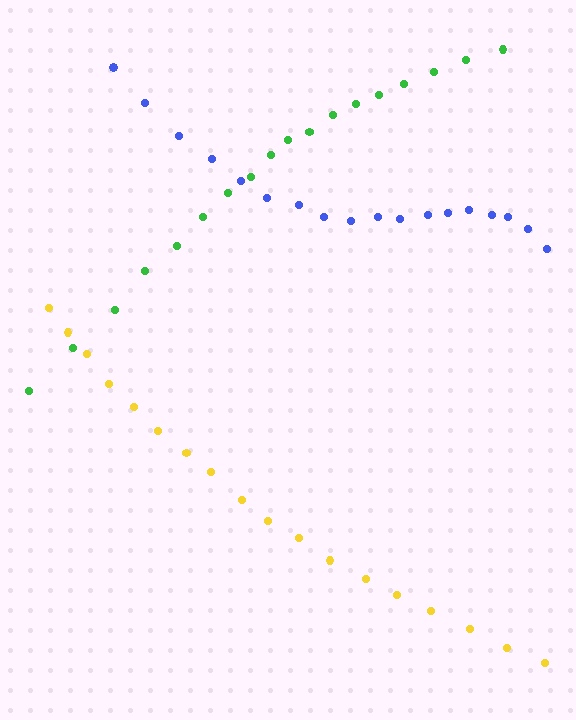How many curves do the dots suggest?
There are 3 distinct paths.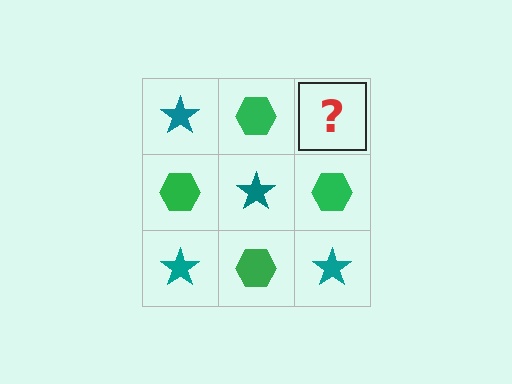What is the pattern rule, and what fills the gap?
The rule is that it alternates teal star and green hexagon in a checkerboard pattern. The gap should be filled with a teal star.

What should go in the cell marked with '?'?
The missing cell should contain a teal star.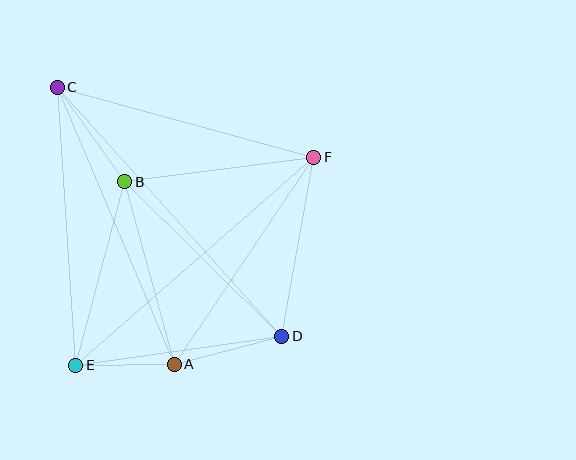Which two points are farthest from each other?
Points C and D are farthest from each other.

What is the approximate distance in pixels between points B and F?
The distance between B and F is approximately 190 pixels.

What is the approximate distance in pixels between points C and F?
The distance between C and F is approximately 266 pixels.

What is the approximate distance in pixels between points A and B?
The distance between A and B is approximately 189 pixels.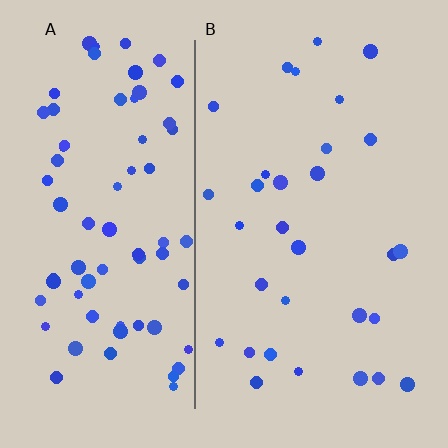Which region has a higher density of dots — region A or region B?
A (the left).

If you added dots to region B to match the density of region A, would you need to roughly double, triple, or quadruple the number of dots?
Approximately double.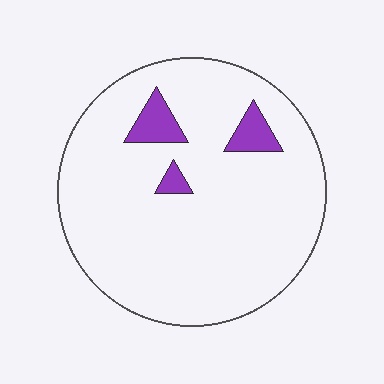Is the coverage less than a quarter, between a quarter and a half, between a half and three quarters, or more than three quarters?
Less than a quarter.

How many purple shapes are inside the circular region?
3.